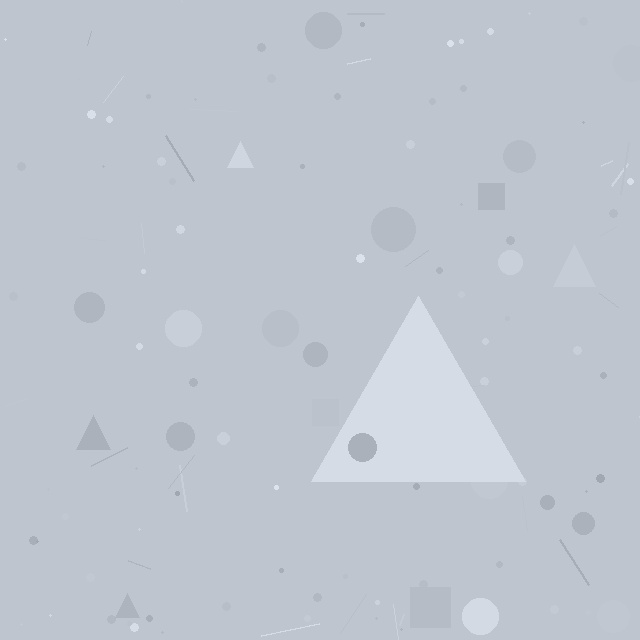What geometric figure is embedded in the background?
A triangle is embedded in the background.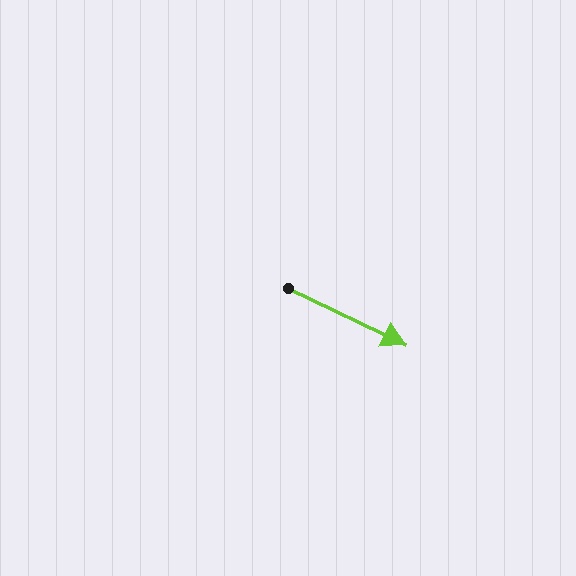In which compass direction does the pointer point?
Southeast.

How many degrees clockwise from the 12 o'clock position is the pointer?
Approximately 116 degrees.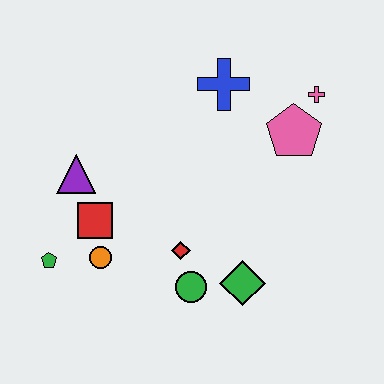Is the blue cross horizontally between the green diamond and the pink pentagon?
No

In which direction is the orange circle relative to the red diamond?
The orange circle is to the left of the red diamond.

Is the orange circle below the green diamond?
No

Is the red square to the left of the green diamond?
Yes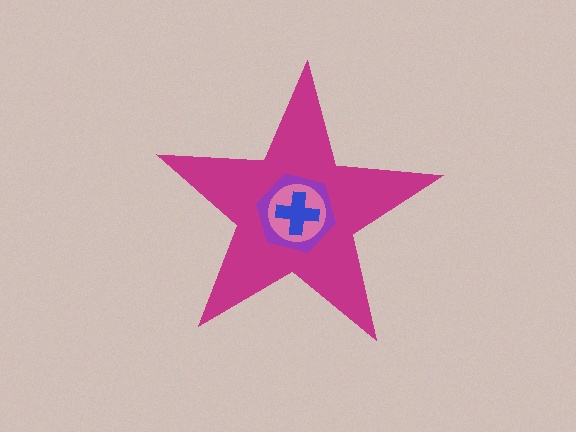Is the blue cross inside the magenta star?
Yes.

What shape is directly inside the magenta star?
The purple hexagon.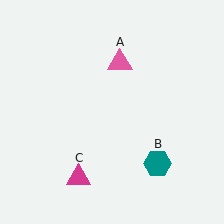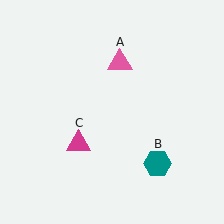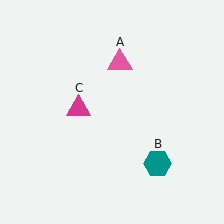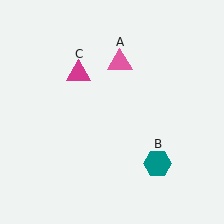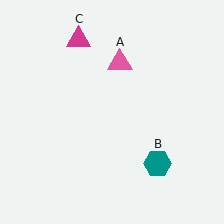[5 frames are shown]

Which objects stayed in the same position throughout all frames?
Pink triangle (object A) and teal hexagon (object B) remained stationary.